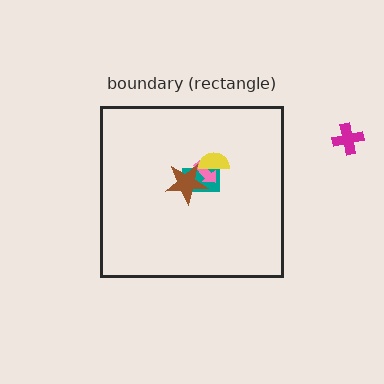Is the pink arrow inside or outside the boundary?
Inside.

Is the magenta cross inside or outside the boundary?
Outside.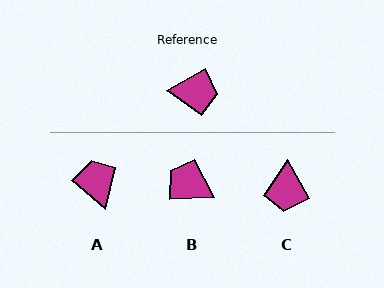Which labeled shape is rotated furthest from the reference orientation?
B, about 153 degrees away.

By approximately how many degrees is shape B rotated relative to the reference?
Approximately 153 degrees counter-clockwise.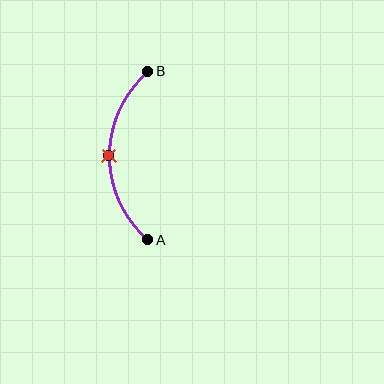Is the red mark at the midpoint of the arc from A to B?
Yes. The red mark lies on the arc at equal arc-length from both A and B — it is the arc midpoint.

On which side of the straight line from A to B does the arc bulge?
The arc bulges to the left of the straight line connecting A and B.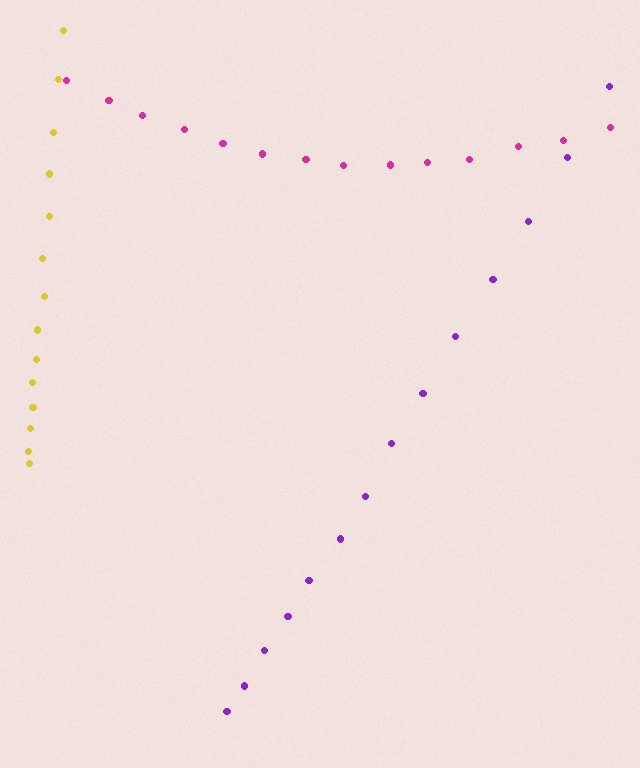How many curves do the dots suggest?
There are 3 distinct paths.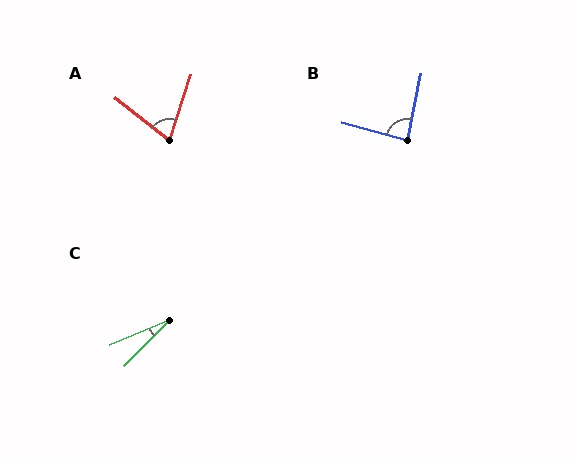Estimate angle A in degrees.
Approximately 70 degrees.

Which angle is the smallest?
C, at approximately 22 degrees.